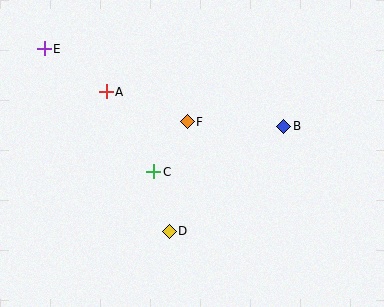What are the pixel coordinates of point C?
Point C is at (154, 172).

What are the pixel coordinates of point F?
Point F is at (187, 122).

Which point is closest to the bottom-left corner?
Point D is closest to the bottom-left corner.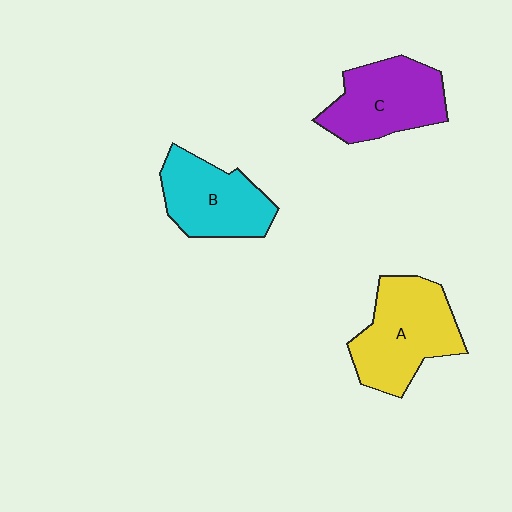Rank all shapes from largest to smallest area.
From largest to smallest: A (yellow), C (purple), B (cyan).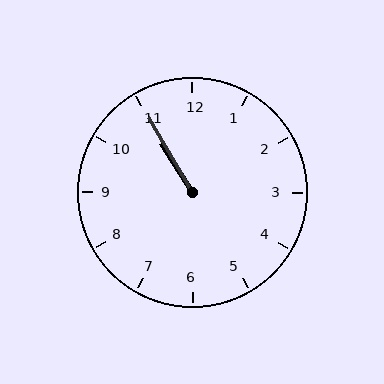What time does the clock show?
10:55.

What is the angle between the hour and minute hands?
Approximately 2 degrees.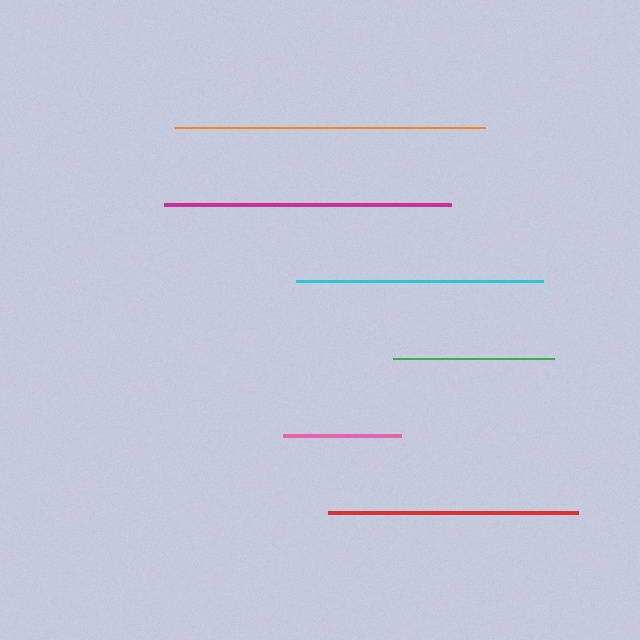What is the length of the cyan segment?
The cyan segment is approximately 247 pixels long.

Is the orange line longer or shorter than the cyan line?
The orange line is longer than the cyan line.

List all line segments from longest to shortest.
From longest to shortest: orange, magenta, red, cyan, green, pink.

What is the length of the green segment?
The green segment is approximately 161 pixels long.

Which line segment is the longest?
The orange line is the longest at approximately 310 pixels.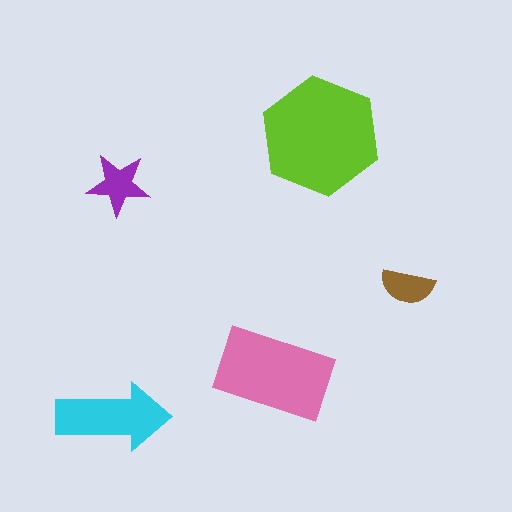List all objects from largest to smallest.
The lime hexagon, the pink rectangle, the cyan arrow, the purple star, the brown semicircle.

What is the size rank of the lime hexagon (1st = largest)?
1st.